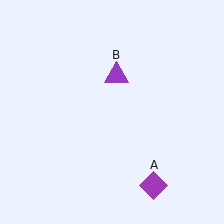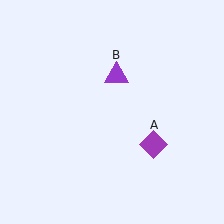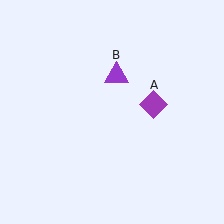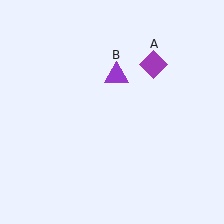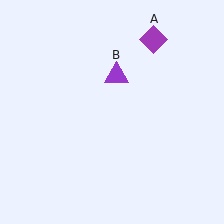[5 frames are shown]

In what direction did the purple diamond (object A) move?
The purple diamond (object A) moved up.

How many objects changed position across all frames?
1 object changed position: purple diamond (object A).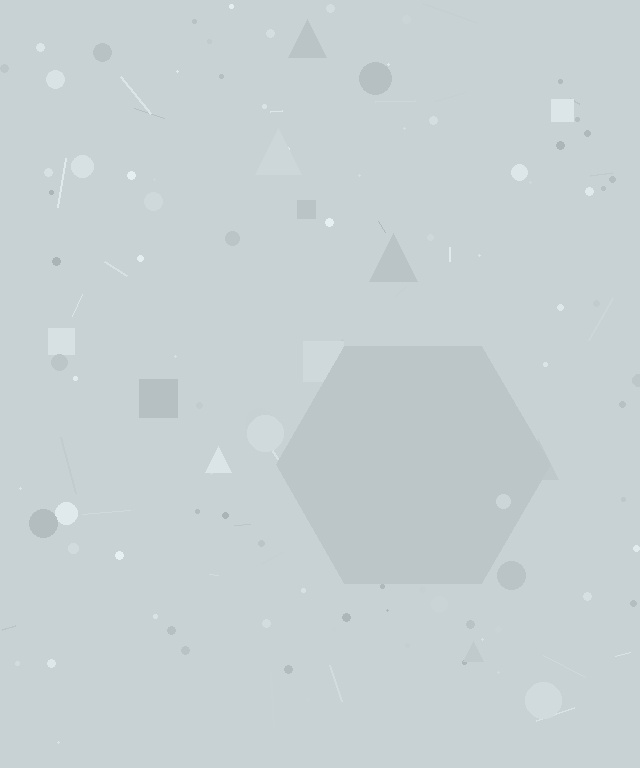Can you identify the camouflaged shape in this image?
The camouflaged shape is a hexagon.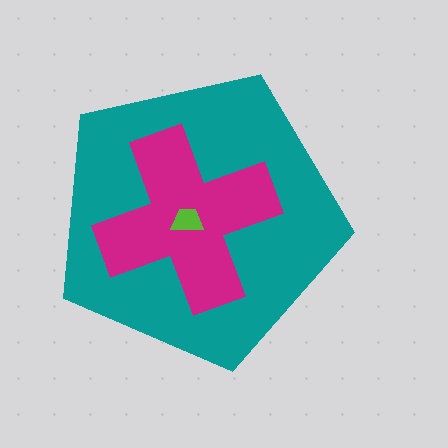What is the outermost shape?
The teal pentagon.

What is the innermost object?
The lime trapezoid.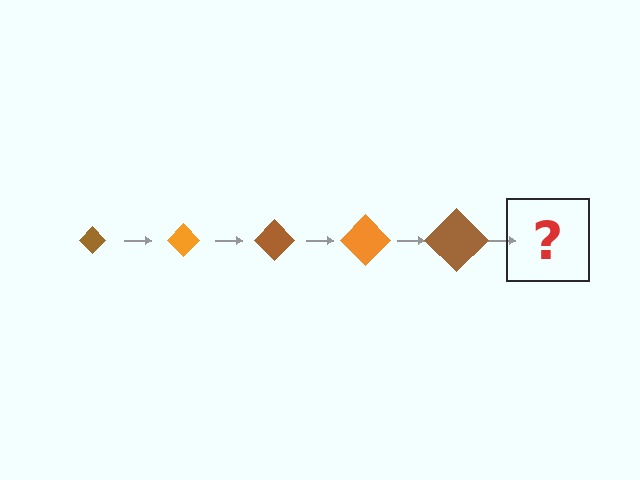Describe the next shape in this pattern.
It should be an orange diamond, larger than the previous one.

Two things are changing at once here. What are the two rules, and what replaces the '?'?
The two rules are that the diamond grows larger each step and the color cycles through brown and orange. The '?' should be an orange diamond, larger than the previous one.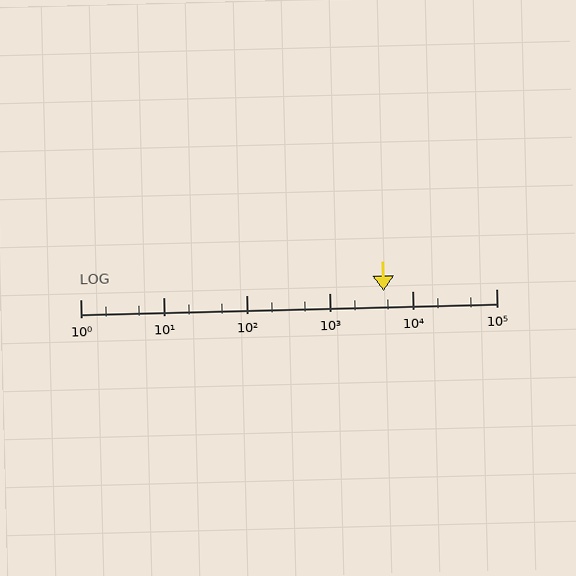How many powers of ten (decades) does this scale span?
The scale spans 5 decades, from 1 to 100000.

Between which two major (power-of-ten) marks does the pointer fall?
The pointer is between 1000 and 10000.